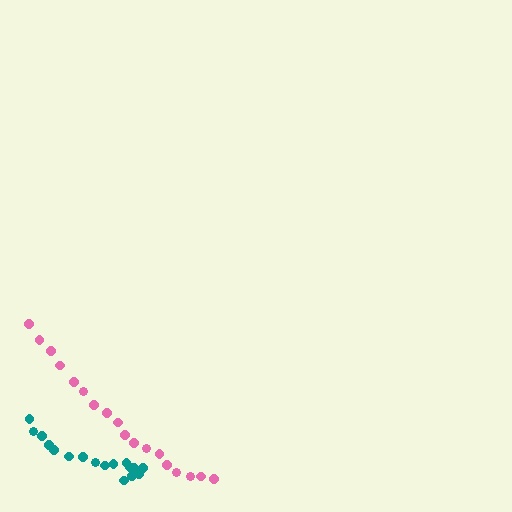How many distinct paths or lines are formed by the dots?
There are 2 distinct paths.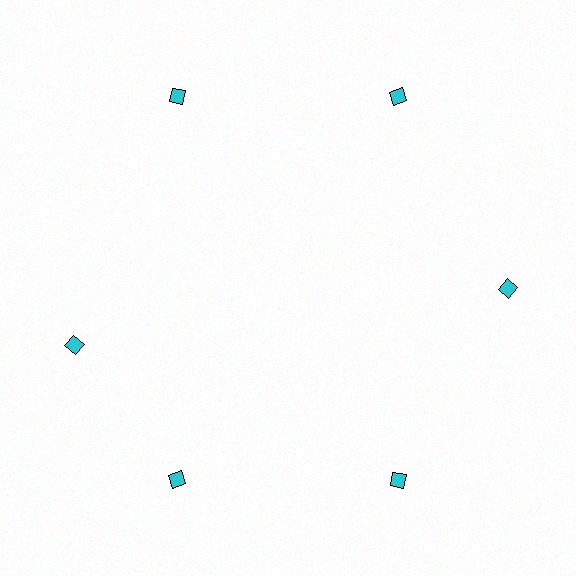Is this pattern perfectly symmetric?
No. The 6 cyan diamonds are arranged in a ring, but one element near the 9 o'clock position is rotated out of alignment along the ring, breaking the 6-fold rotational symmetry.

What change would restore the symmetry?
The symmetry would be restored by rotating it back into even spacing with its neighbors so that all 6 diamonds sit at equal angles and equal distance from the center.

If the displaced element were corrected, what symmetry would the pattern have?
It would have 6-fold rotational symmetry — the pattern would map onto itself every 60 degrees.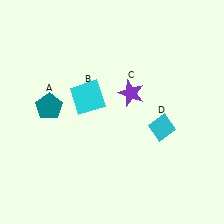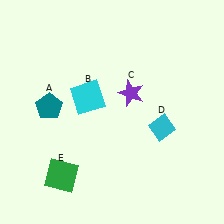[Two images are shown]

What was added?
A green square (E) was added in Image 2.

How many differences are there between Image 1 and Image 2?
There is 1 difference between the two images.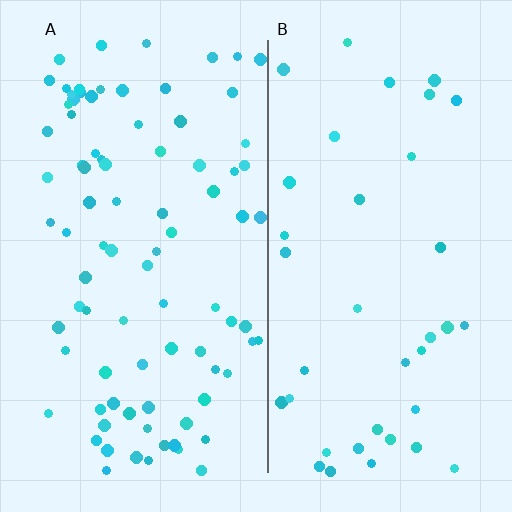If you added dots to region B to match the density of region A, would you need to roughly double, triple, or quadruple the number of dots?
Approximately double.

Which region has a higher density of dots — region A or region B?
A (the left).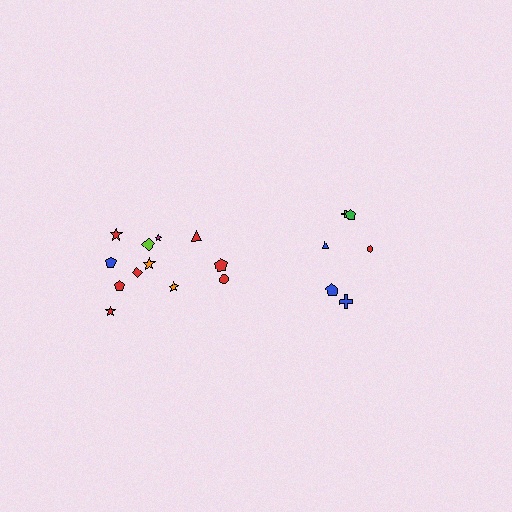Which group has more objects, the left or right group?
The left group.